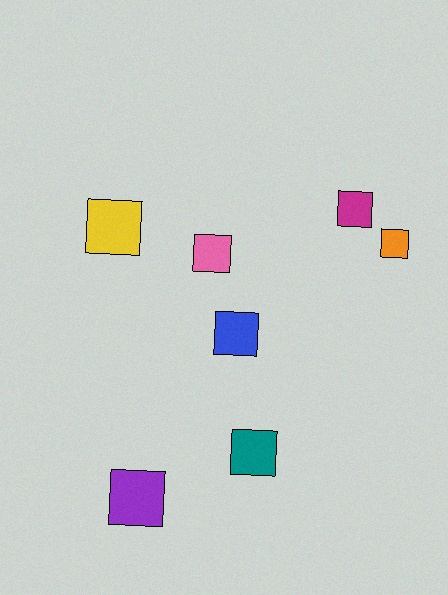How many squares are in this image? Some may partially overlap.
There are 7 squares.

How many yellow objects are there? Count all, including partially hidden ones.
There is 1 yellow object.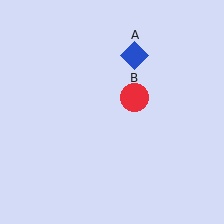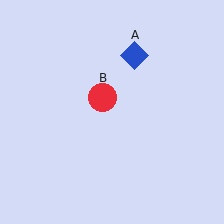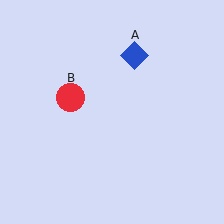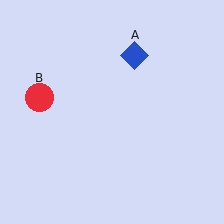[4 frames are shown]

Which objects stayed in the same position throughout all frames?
Blue diamond (object A) remained stationary.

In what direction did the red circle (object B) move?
The red circle (object B) moved left.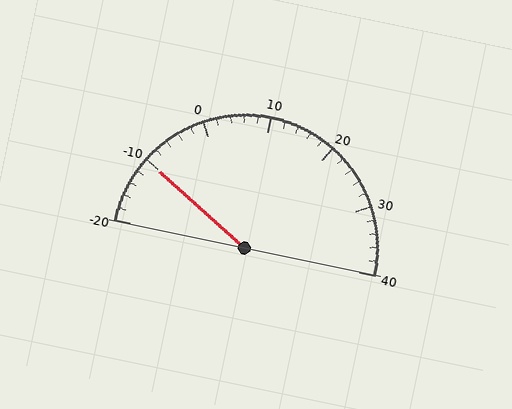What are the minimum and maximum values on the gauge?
The gauge ranges from -20 to 40.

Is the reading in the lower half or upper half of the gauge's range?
The reading is in the lower half of the range (-20 to 40).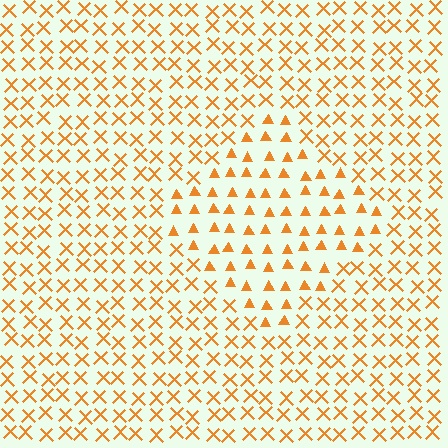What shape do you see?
I see a diamond.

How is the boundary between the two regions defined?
The boundary is defined by a change in element shape: triangles inside vs. X marks outside. All elements share the same color and spacing.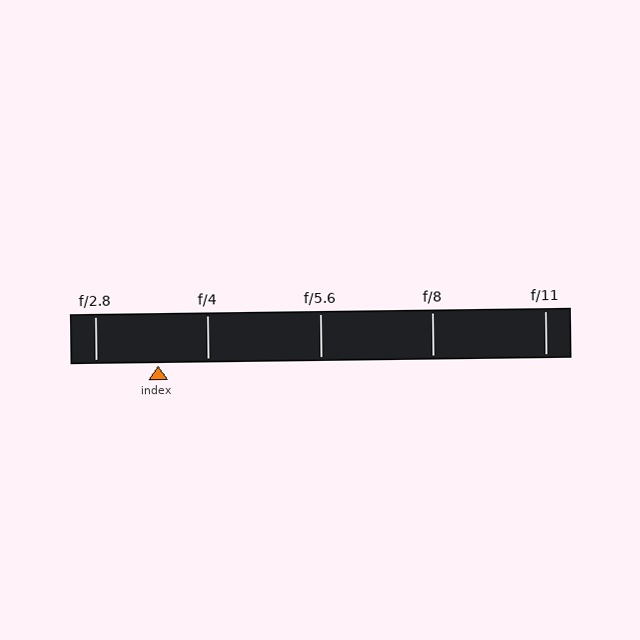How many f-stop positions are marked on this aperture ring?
There are 5 f-stop positions marked.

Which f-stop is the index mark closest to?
The index mark is closest to f/4.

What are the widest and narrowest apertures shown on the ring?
The widest aperture shown is f/2.8 and the narrowest is f/11.